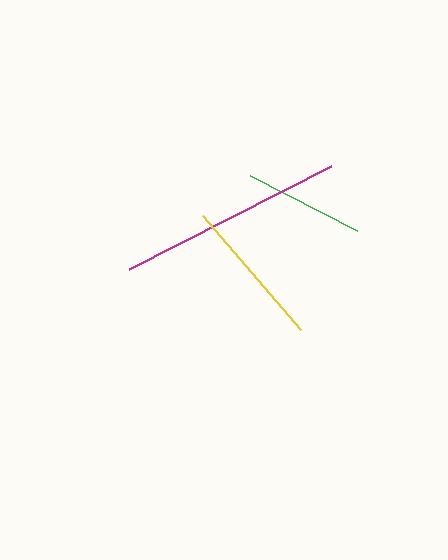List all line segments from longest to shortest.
From longest to shortest: magenta, yellow, green.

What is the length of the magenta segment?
The magenta segment is approximately 227 pixels long.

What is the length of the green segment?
The green segment is approximately 120 pixels long.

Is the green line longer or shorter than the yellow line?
The yellow line is longer than the green line.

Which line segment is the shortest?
The green line is the shortest at approximately 120 pixels.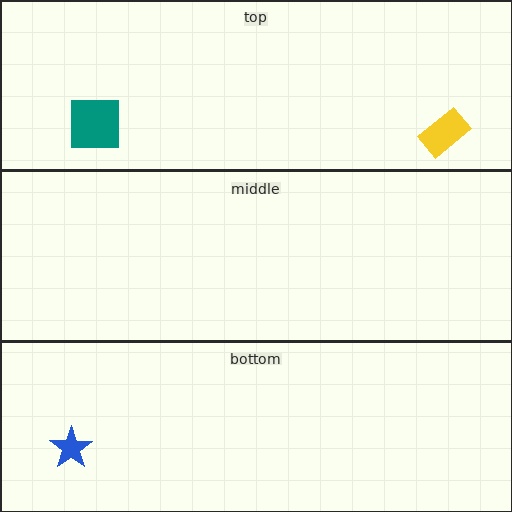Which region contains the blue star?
The bottom region.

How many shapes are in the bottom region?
1.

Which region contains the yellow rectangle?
The top region.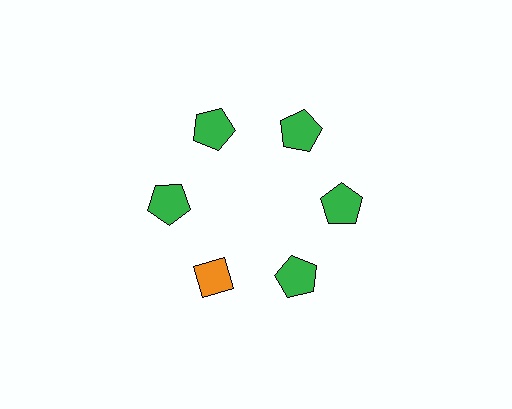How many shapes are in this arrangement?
There are 6 shapes arranged in a ring pattern.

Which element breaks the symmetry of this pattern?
The orange diamond at roughly the 7 o'clock position breaks the symmetry. All other shapes are green pentagons.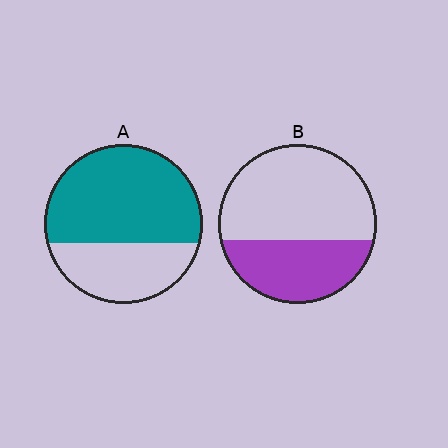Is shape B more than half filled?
No.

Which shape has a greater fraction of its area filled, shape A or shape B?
Shape A.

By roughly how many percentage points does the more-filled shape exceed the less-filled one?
By roughly 30 percentage points (A over B).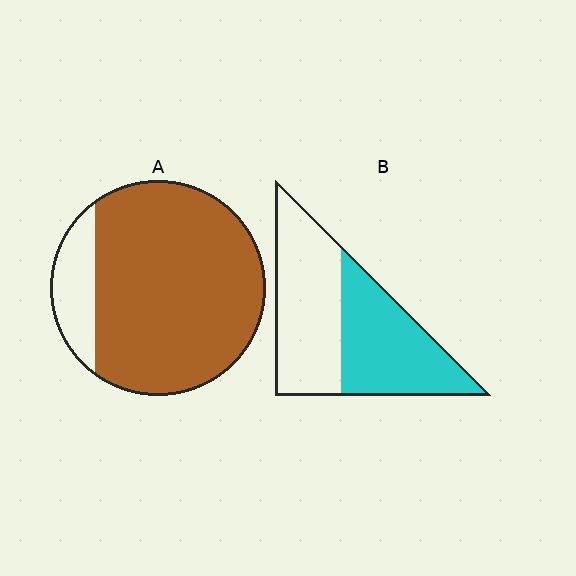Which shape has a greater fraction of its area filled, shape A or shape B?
Shape A.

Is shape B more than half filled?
Roughly half.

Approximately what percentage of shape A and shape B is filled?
A is approximately 85% and B is approximately 50%.